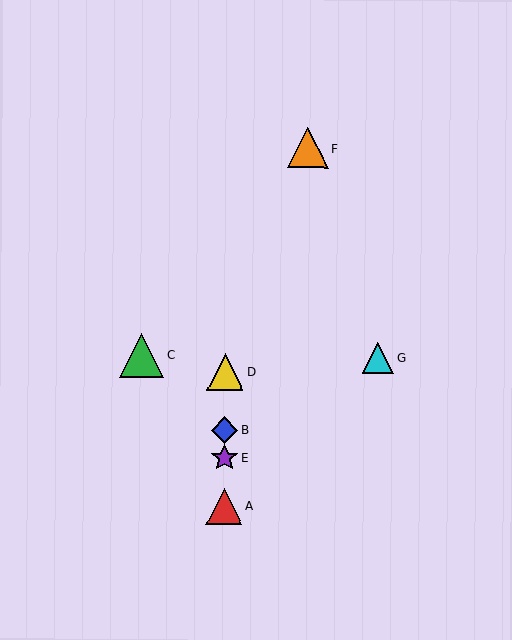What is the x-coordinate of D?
Object D is at x≈225.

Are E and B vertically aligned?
Yes, both are at x≈224.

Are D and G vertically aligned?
No, D is at x≈225 and G is at x≈378.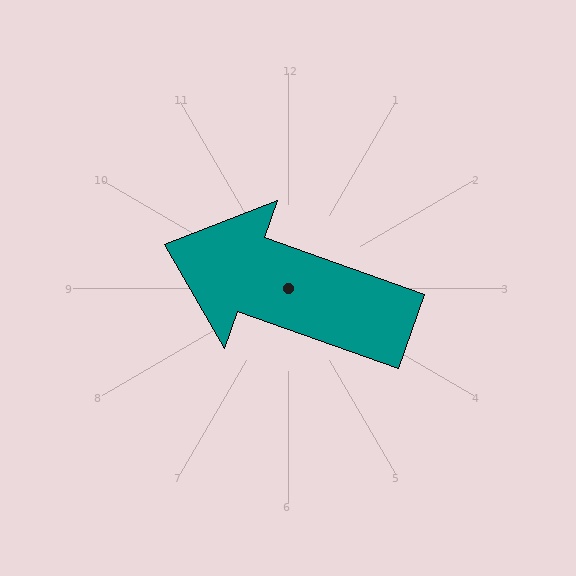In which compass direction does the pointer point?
West.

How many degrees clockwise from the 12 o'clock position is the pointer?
Approximately 290 degrees.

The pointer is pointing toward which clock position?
Roughly 10 o'clock.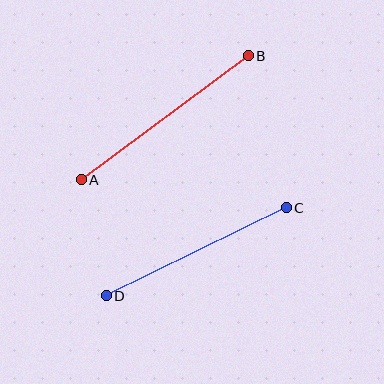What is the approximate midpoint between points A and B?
The midpoint is at approximately (165, 118) pixels.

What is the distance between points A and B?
The distance is approximately 208 pixels.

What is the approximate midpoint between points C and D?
The midpoint is at approximately (196, 252) pixels.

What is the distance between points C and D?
The distance is approximately 201 pixels.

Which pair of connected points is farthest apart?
Points A and B are farthest apart.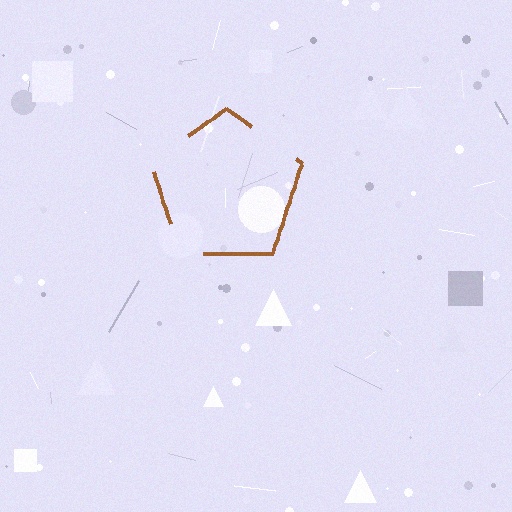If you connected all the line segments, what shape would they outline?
They would outline a pentagon.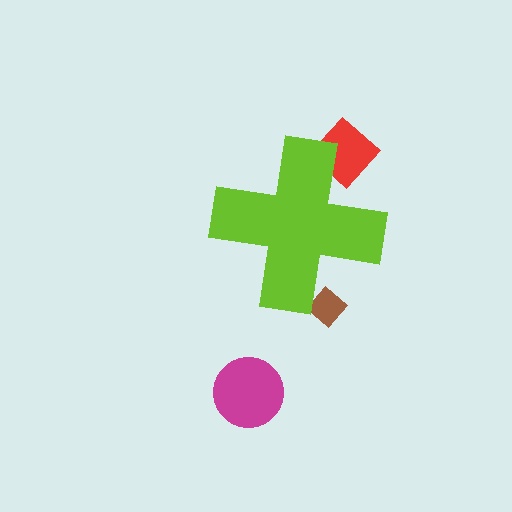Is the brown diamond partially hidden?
Yes, the brown diamond is partially hidden behind the lime cross.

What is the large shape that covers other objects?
A lime cross.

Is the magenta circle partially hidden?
No, the magenta circle is fully visible.